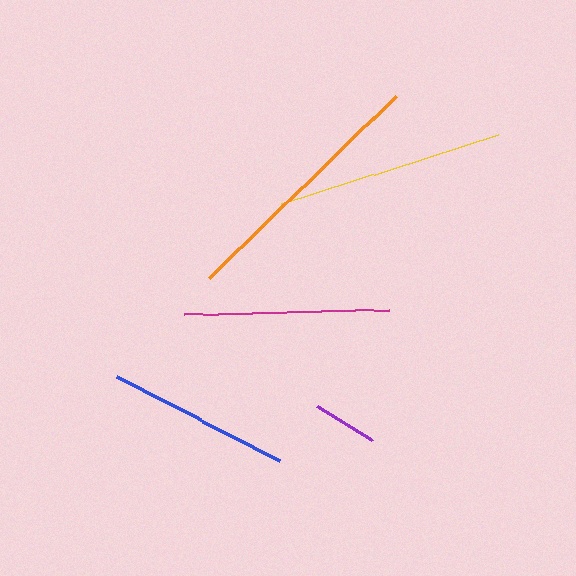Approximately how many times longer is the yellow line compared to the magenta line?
The yellow line is approximately 1.1 times the length of the magenta line.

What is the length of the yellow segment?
The yellow segment is approximately 227 pixels long.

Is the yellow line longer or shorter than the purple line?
The yellow line is longer than the purple line.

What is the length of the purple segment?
The purple segment is approximately 64 pixels long.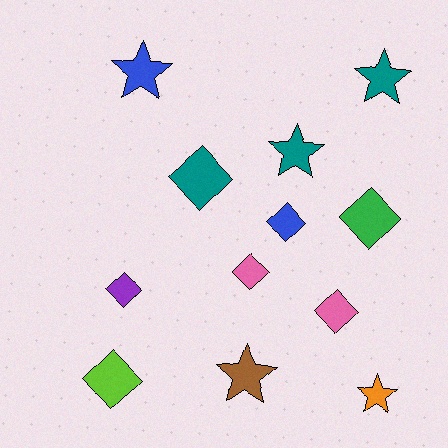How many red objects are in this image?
There are no red objects.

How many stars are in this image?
There are 5 stars.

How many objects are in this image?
There are 12 objects.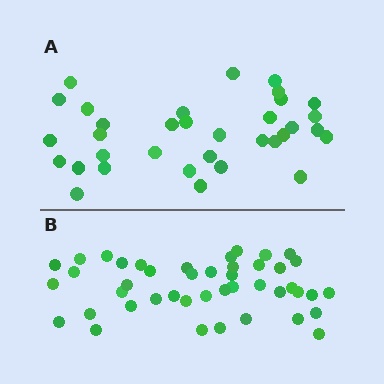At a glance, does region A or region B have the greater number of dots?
Region B (the bottom region) has more dots.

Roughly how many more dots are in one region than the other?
Region B has roughly 10 or so more dots than region A.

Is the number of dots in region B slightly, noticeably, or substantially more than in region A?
Region B has noticeably more, but not dramatically so. The ratio is roughly 1.3 to 1.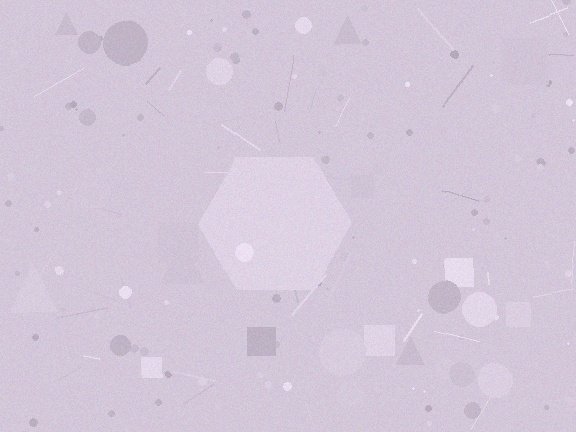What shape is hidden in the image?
A hexagon is hidden in the image.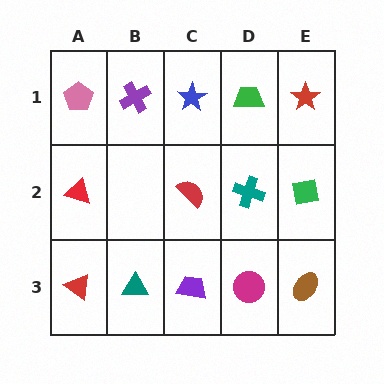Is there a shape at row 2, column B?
No, that cell is empty.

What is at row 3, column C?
A purple trapezoid.